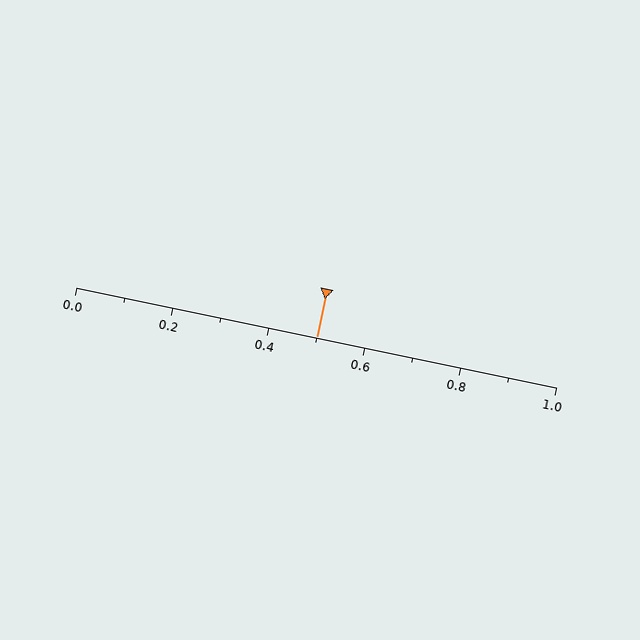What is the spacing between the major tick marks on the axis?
The major ticks are spaced 0.2 apart.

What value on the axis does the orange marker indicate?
The marker indicates approximately 0.5.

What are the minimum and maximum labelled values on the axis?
The axis runs from 0.0 to 1.0.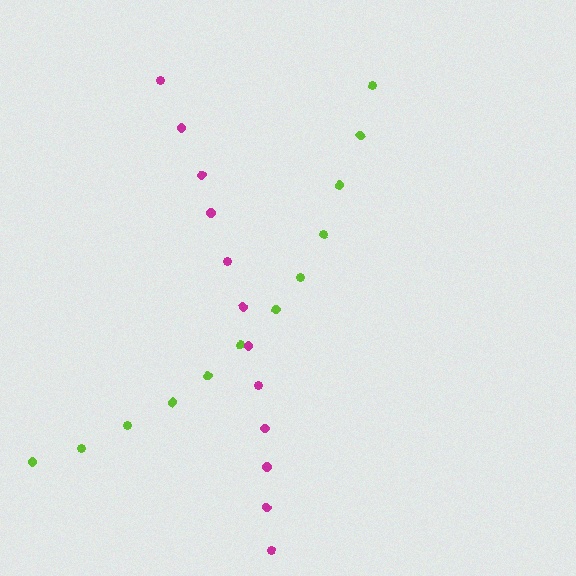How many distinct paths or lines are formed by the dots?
There are 2 distinct paths.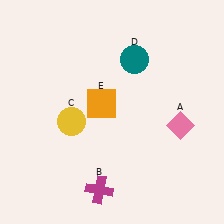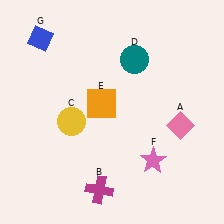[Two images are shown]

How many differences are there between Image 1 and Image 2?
There are 2 differences between the two images.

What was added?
A pink star (F), a blue diamond (G) were added in Image 2.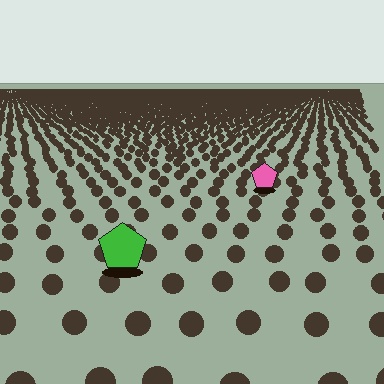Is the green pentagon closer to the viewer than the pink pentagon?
Yes. The green pentagon is closer — you can tell from the texture gradient: the ground texture is coarser near it.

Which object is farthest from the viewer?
The pink pentagon is farthest from the viewer. It appears smaller and the ground texture around it is denser.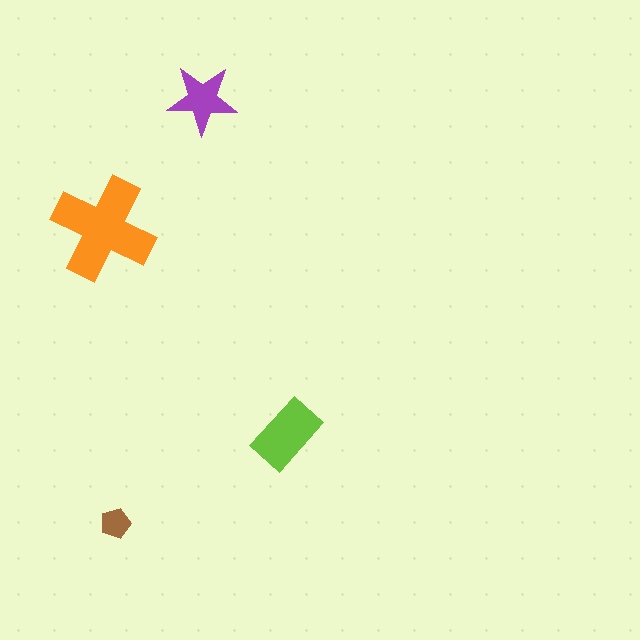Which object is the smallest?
The brown pentagon.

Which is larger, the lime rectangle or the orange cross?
The orange cross.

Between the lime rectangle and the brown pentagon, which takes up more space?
The lime rectangle.